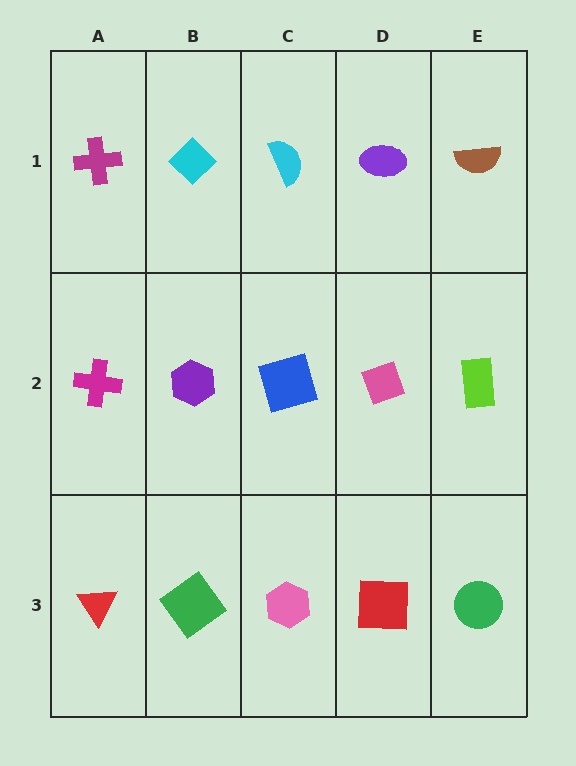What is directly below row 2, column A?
A red triangle.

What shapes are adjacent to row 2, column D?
A purple ellipse (row 1, column D), a red square (row 3, column D), a blue square (row 2, column C), a lime rectangle (row 2, column E).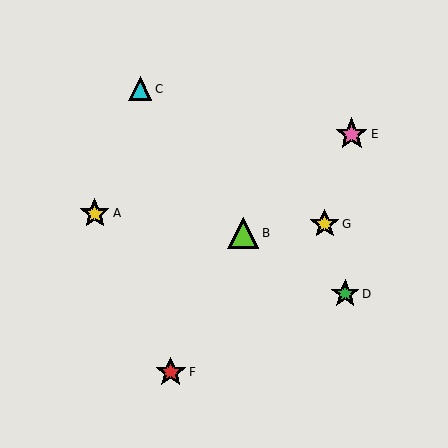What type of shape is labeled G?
Shape G is a yellow star.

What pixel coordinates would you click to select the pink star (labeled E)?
Click at (352, 134) to select the pink star E.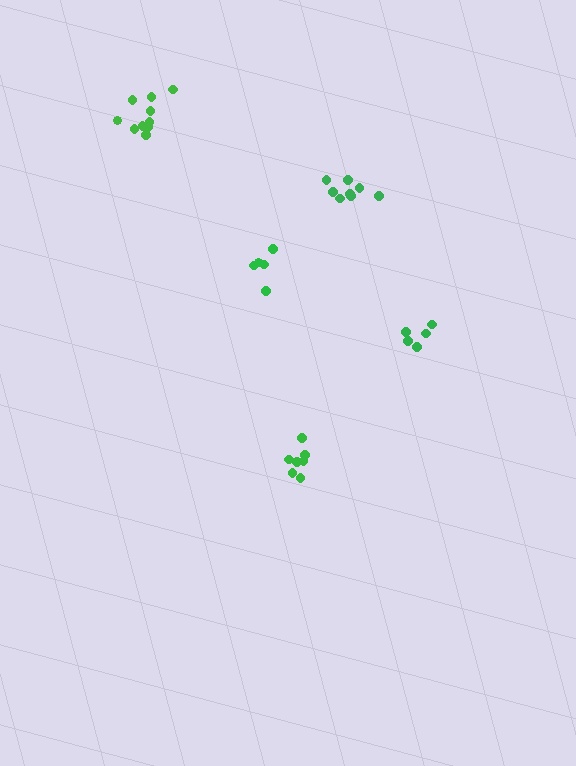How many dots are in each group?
Group 1: 10 dots, Group 2: 5 dots, Group 3: 8 dots, Group 4: 5 dots, Group 5: 7 dots (35 total).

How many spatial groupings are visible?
There are 5 spatial groupings.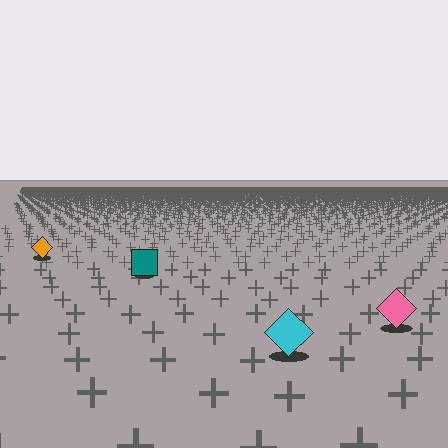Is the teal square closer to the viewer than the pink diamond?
No. The pink diamond is closer — you can tell from the texture gradient: the ground texture is coarser near it.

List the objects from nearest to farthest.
From nearest to farthest: the cyan diamond, the pink diamond, the teal square, the orange diamond.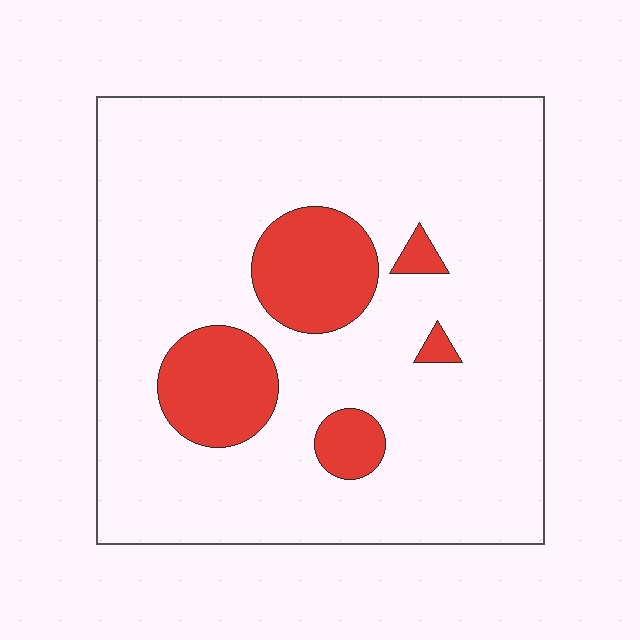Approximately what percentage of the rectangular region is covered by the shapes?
Approximately 15%.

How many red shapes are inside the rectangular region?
5.